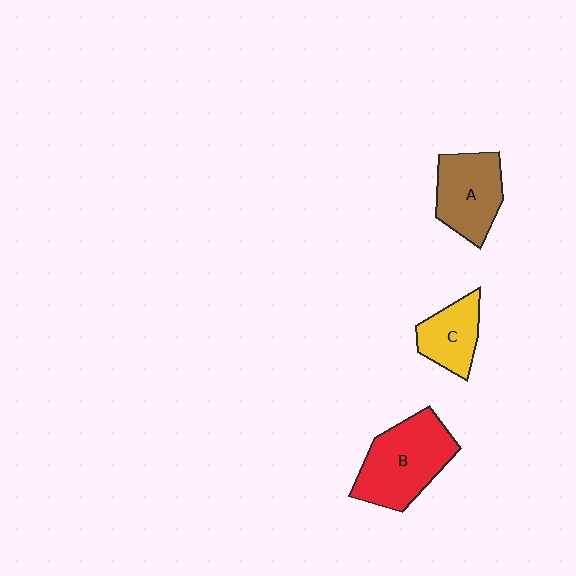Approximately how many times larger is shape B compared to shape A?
Approximately 1.3 times.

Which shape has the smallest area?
Shape C (yellow).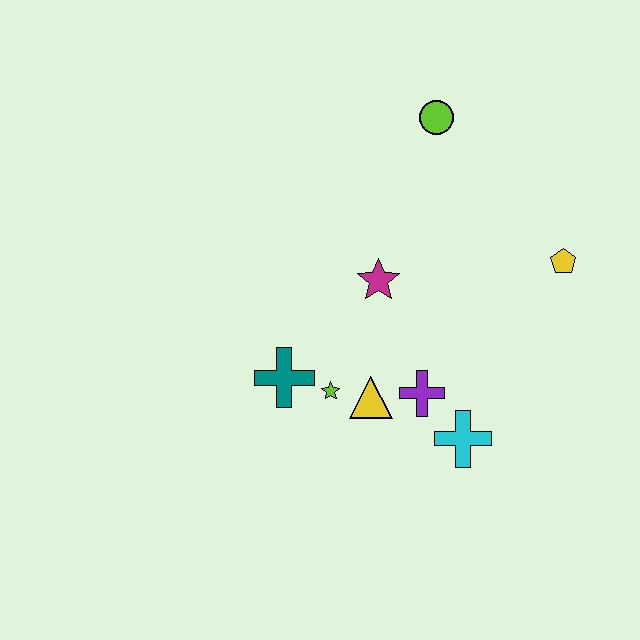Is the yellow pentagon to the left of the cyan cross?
No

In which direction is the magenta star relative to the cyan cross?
The magenta star is above the cyan cross.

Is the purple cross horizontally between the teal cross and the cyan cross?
Yes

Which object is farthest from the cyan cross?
The lime circle is farthest from the cyan cross.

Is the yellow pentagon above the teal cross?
Yes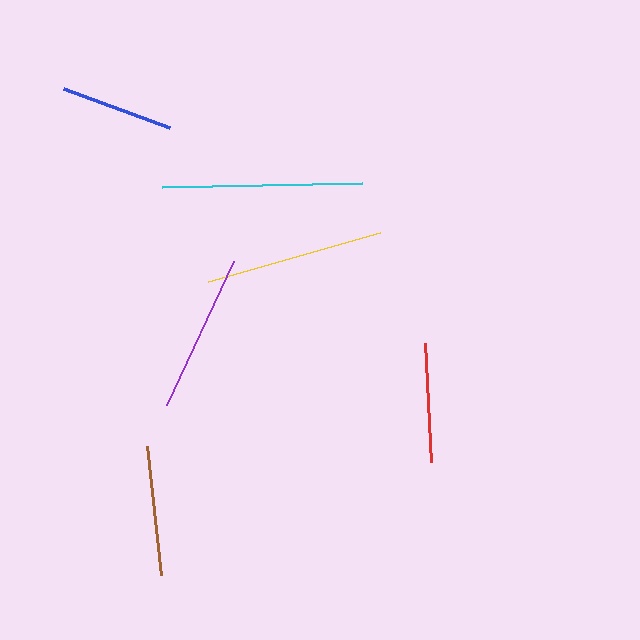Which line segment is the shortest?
The blue line is the shortest at approximately 113 pixels.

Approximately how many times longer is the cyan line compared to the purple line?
The cyan line is approximately 1.3 times the length of the purple line.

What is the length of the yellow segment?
The yellow segment is approximately 179 pixels long.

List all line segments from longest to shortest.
From longest to shortest: cyan, yellow, purple, brown, red, blue.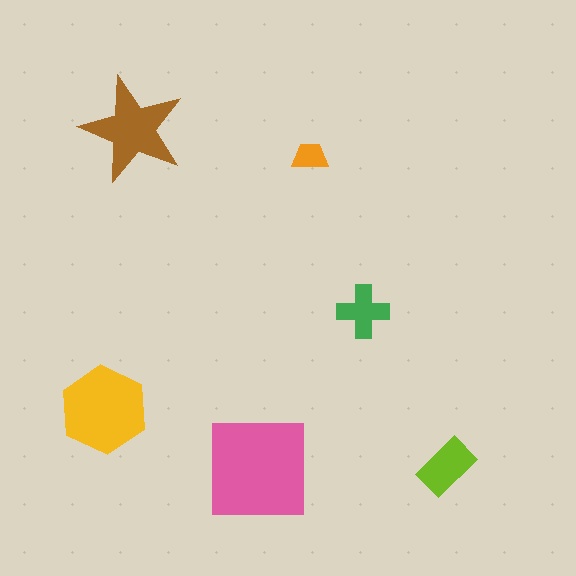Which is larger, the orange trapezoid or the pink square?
The pink square.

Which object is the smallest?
The orange trapezoid.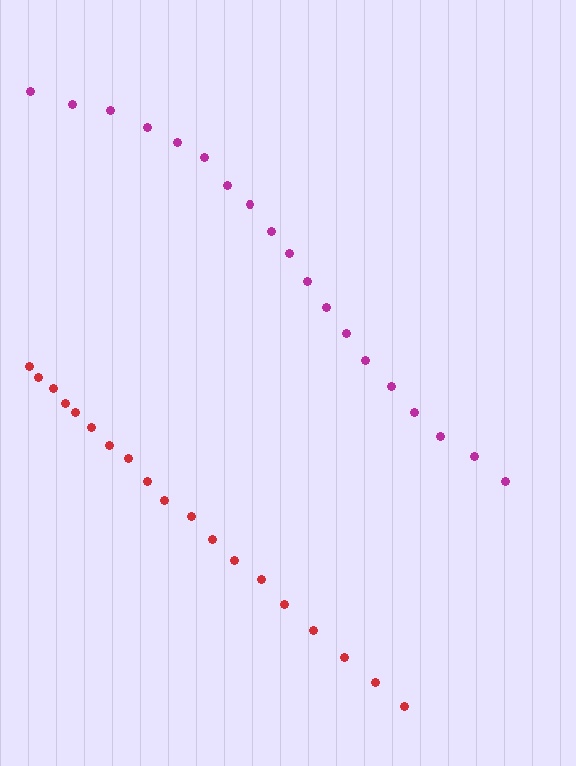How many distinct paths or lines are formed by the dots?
There are 2 distinct paths.